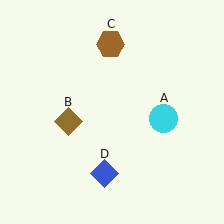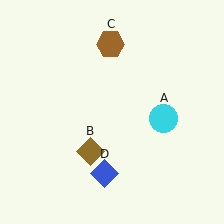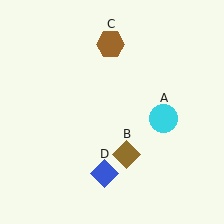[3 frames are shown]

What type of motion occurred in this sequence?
The brown diamond (object B) rotated counterclockwise around the center of the scene.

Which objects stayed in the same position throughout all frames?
Cyan circle (object A) and brown hexagon (object C) and blue diamond (object D) remained stationary.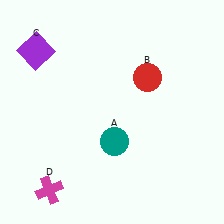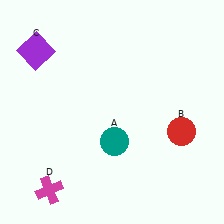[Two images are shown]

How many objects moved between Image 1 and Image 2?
1 object moved between the two images.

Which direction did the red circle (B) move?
The red circle (B) moved down.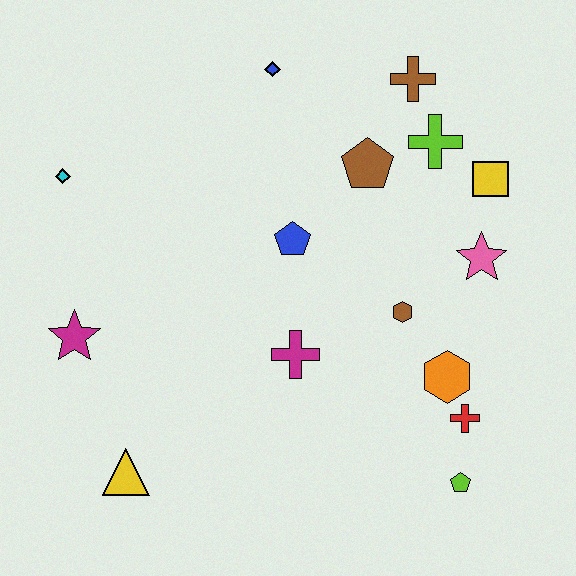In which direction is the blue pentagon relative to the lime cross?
The blue pentagon is to the left of the lime cross.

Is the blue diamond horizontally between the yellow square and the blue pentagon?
No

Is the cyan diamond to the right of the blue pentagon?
No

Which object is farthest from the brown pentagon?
The yellow triangle is farthest from the brown pentagon.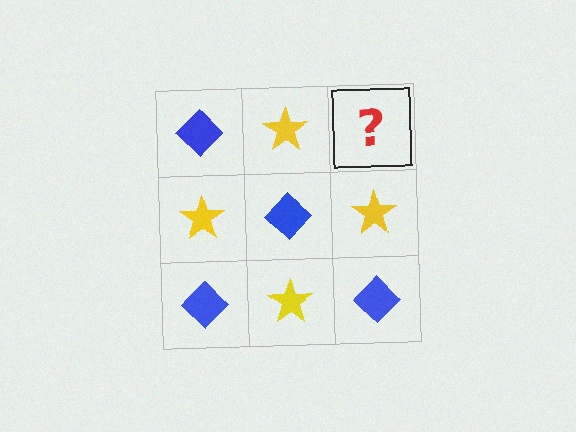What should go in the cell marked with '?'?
The missing cell should contain a blue diamond.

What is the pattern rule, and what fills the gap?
The rule is that it alternates blue diamond and yellow star in a checkerboard pattern. The gap should be filled with a blue diamond.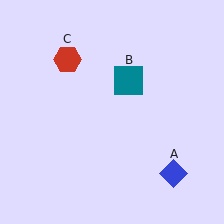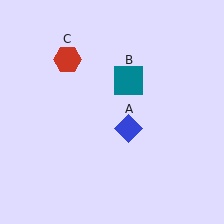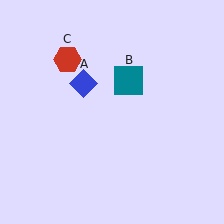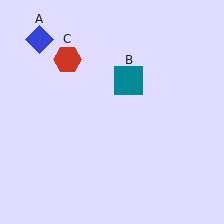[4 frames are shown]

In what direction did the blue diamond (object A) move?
The blue diamond (object A) moved up and to the left.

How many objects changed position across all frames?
1 object changed position: blue diamond (object A).